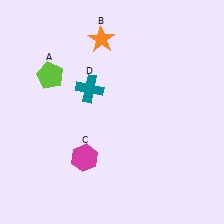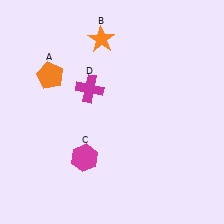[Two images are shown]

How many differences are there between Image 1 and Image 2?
There are 2 differences between the two images.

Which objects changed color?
A changed from lime to orange. D changed from teal to magenta.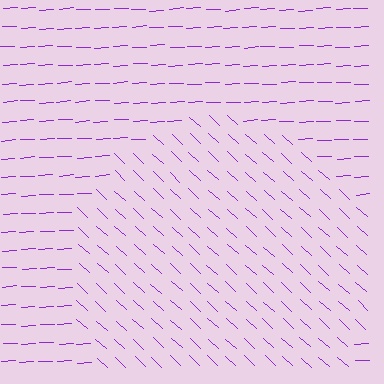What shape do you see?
I see a circle.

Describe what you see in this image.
The image is filled with small purple line segments. A circle region in the image has lines oriented differently from the surrounding lines, creating a visible texture boundary.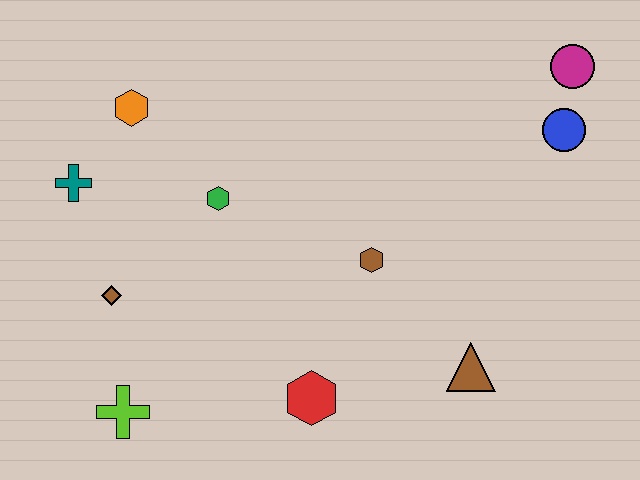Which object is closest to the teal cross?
The orange hexagon is closest to the teal cross.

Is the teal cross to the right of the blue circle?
No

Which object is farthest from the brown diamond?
The magenta circle is farthest from the brown diamond.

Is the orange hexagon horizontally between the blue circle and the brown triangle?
No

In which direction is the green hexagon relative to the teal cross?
The green hexagon is to the right of the teal cross.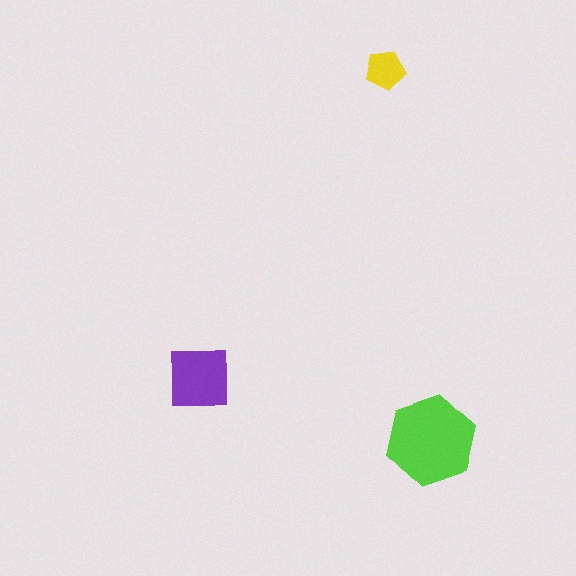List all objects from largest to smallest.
The lime hexagon, the purple square, the yellow pentagon.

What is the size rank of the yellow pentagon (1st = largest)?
3rd.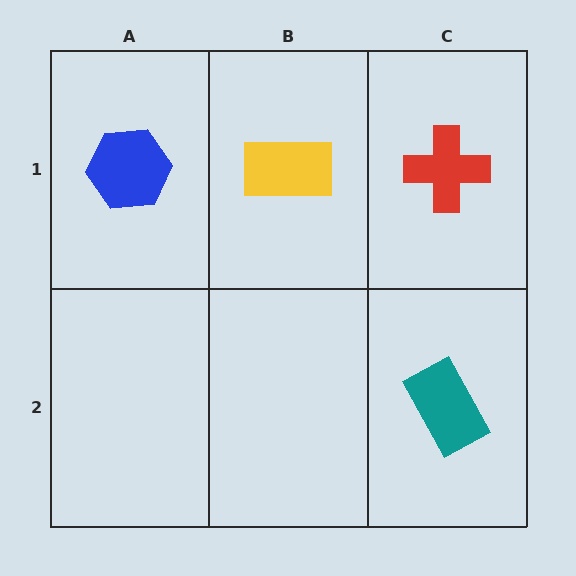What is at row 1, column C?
A red cross.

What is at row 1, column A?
A blue hexagon.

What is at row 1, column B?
A yellow rectangle.